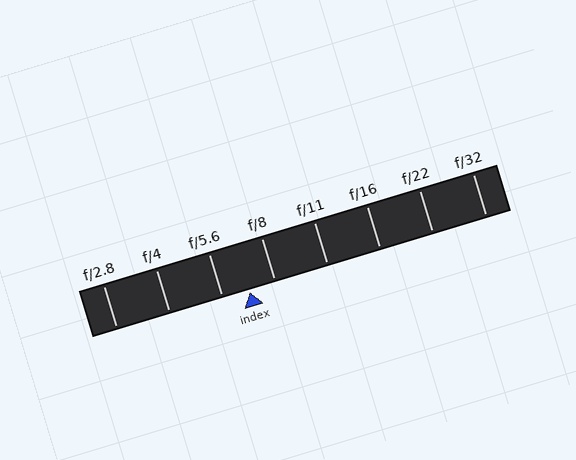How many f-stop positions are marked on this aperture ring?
There are 8 f-stop positions marked.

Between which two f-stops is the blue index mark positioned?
The index mark is between f/5.6 and f/8.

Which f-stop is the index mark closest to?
The index mark is closest to f/8.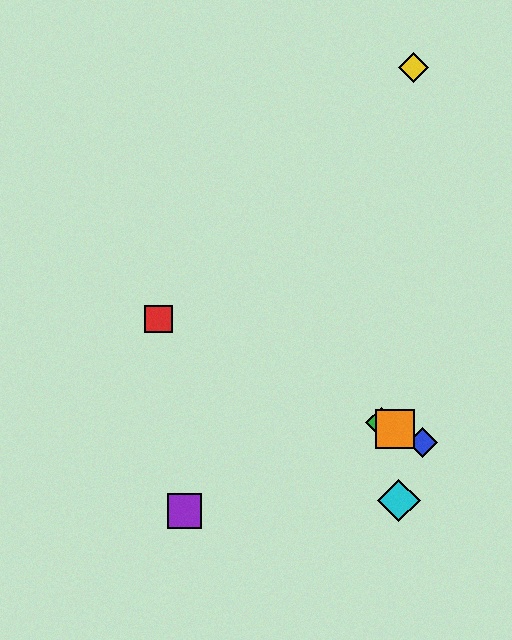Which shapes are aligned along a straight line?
The red square, the blue diamond, the green diamond, the orange square are aligned along a straight line.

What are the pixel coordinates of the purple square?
The purple square is at (184, 511).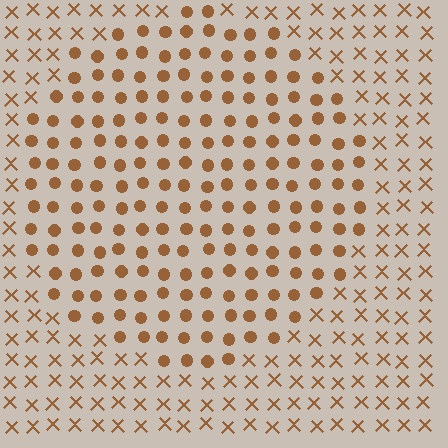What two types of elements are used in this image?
The image uses circles inside the circle region and X marks outside it.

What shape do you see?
I see a circle.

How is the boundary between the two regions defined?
The boundary is defined by a change in element shape: circles inside vs. X marks outside. All elements share the same color and spacing.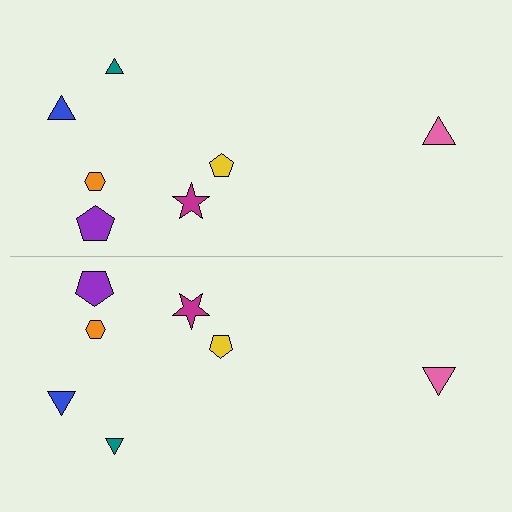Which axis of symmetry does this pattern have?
The pattern has a horizontal axis of symmetry running through the center of the image.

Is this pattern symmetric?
Yes, this pattern has bilateral (reflection) symmetry.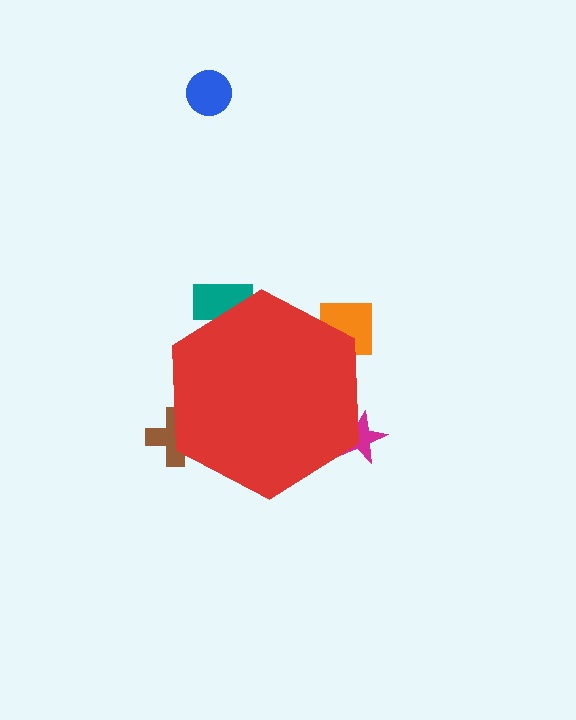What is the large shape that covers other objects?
A red hexagon.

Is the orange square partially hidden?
Yes, the orange square is partially hidden behind the red hexagon.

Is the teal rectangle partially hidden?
Yes, the teal rectangle is partially hidden behind the red hexagon.